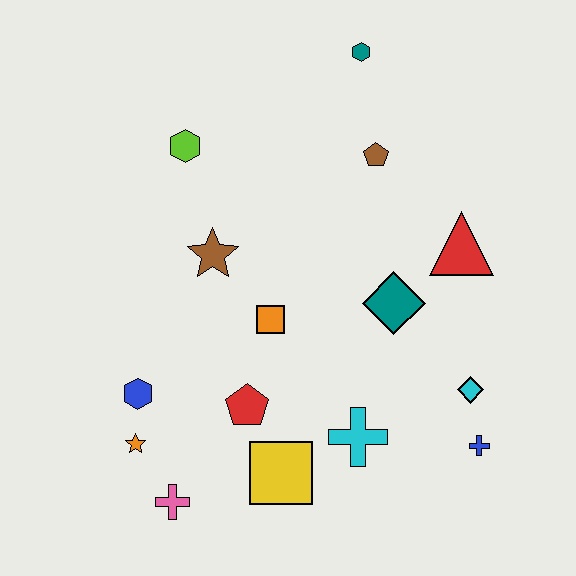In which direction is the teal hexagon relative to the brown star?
The teal hexagon is above the brown star.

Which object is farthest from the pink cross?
The teal hexagon is farthest from the pink cross.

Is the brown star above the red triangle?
No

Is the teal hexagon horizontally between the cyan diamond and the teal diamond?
No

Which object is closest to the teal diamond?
The red triangle is closest to the teal diamond.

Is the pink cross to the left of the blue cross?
Yes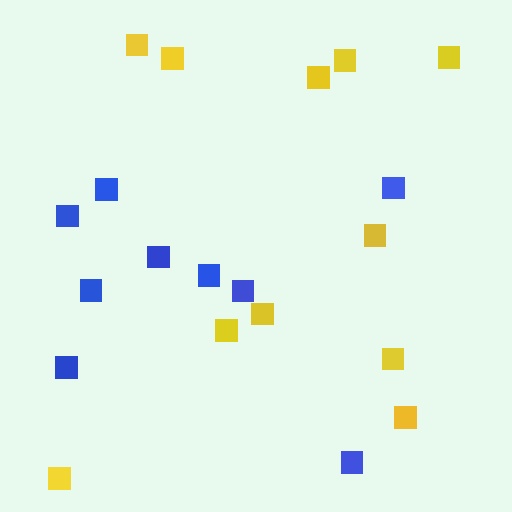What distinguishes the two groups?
There are 2 groups: one group of yellow squares (11) and one group of blue squares (9).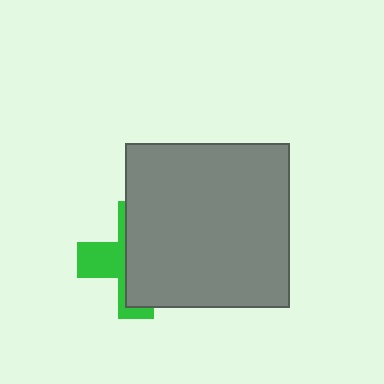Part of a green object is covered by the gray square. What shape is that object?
It is a cross.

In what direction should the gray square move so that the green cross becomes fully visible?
The gray square should move right. That is the shortest direction to clear the overlap and leave the green cross fully visible.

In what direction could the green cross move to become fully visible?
The green cross could move left. That would shift it out from behind the gray square entirely.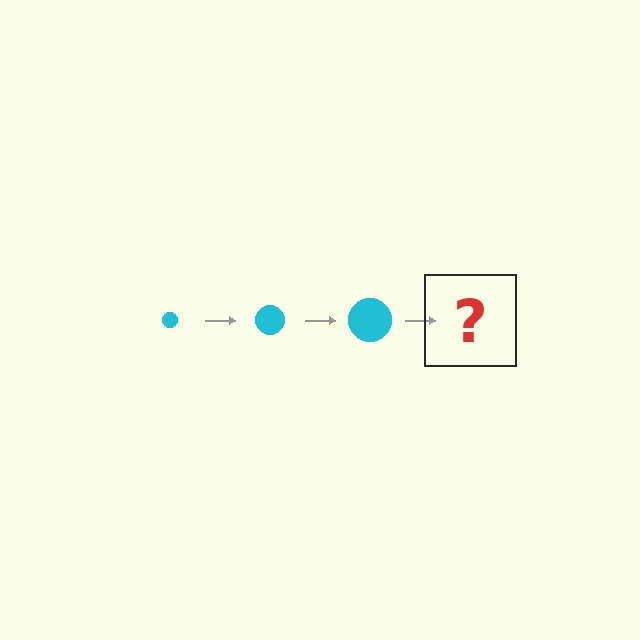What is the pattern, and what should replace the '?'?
The pattern is that the circle gets progressively larger each step. The '?' should be a cyan circle, larger than the previous one.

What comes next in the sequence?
The next element should be a cyan circle, larger than the previous one.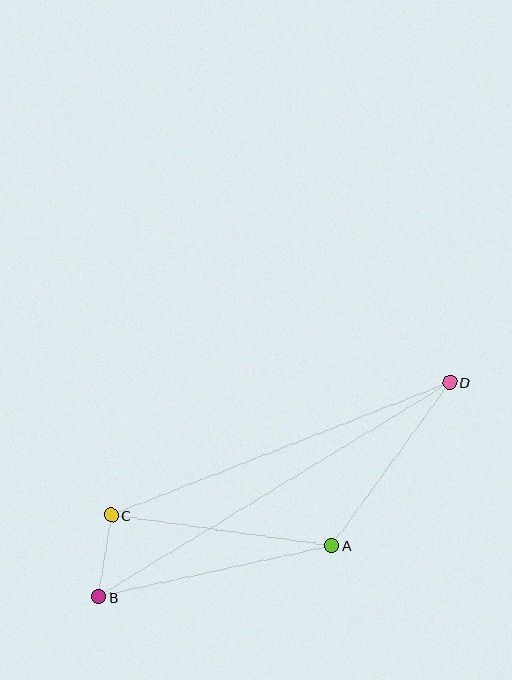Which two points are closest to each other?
Points B and C are closest to each other.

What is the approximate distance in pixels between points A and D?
The distance between A and D is approximately 201 pixels.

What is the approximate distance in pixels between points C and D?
The distance between C and D is approximately 364 pixels.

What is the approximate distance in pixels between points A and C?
The distance between A and C is approximately 223 pixels.